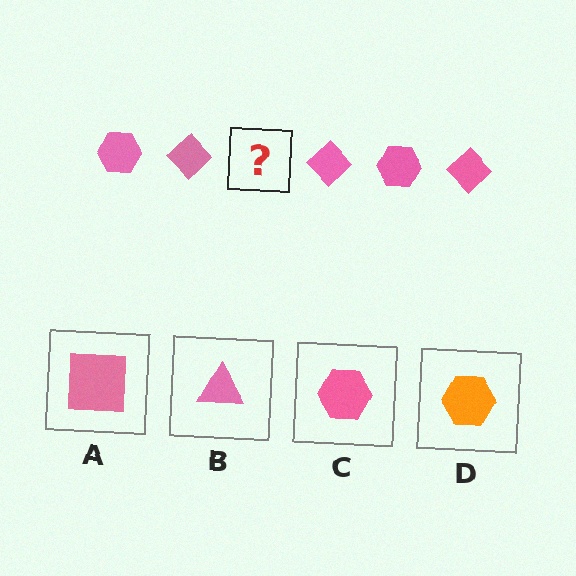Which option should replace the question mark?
Option C.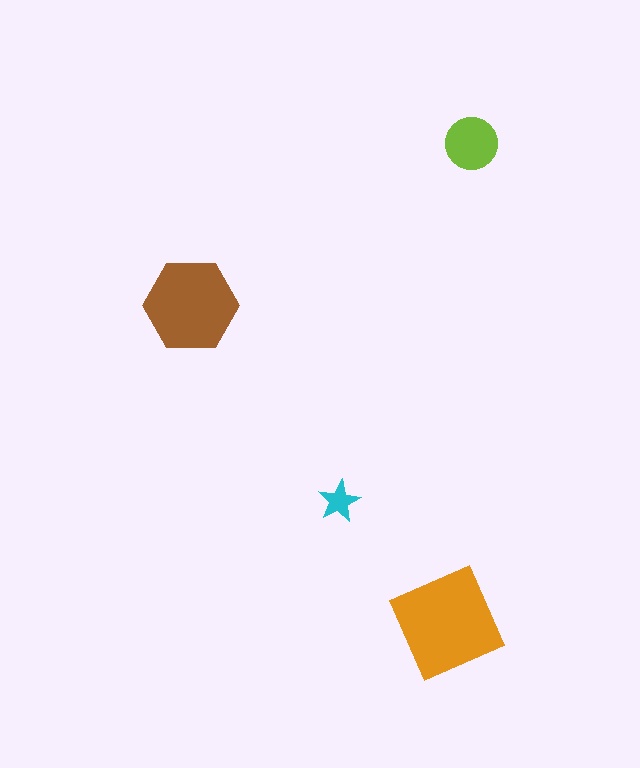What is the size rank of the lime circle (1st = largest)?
3rd.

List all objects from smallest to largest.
The cyan star, the lime circle, the brown hexagon, the orange square.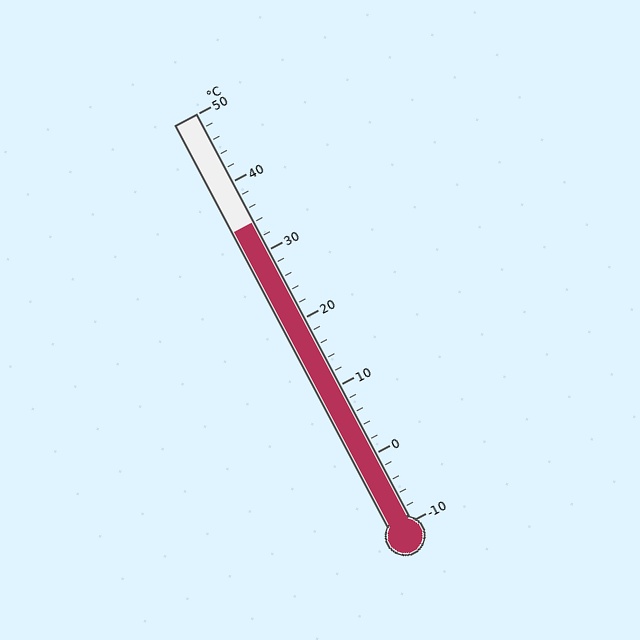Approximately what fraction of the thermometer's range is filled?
The thermometer is filled to approximately 75% of its range.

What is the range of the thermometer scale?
The thermometer scale ranges from -10°C to 50°C.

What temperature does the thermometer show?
The thermometer shows approximately 34°C.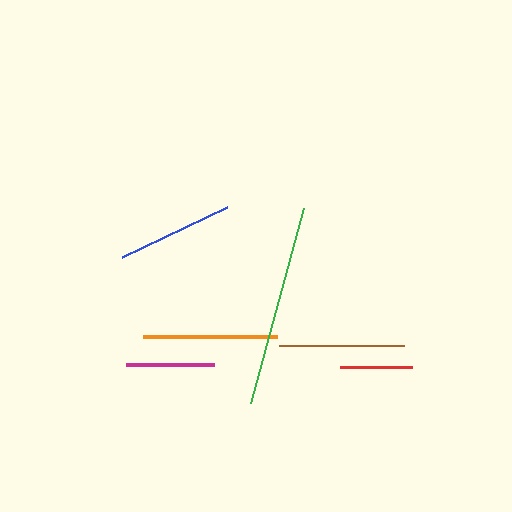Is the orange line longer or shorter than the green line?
The green line is longer than the orange line.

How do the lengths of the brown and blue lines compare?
The brown and blue lines are approximately the same length.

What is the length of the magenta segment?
The magenta segment is approximately 88 pixels long.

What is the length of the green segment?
The green segment is approximately 202 pixels long.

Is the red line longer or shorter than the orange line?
The orange line is longer than the red line.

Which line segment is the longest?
The green line is the longest at approximately 202 pixels.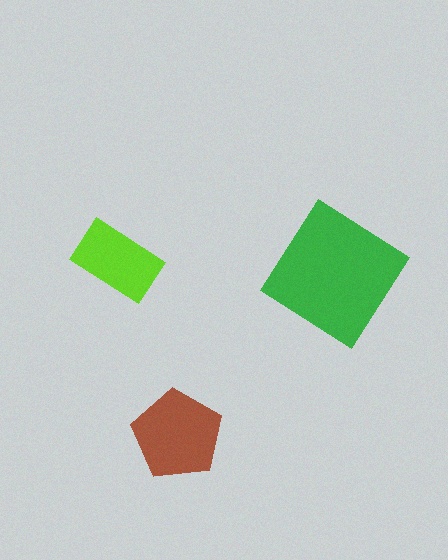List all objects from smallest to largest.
The lime rectangle, the brown pentagon, the green diamond.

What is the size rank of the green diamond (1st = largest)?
1st.